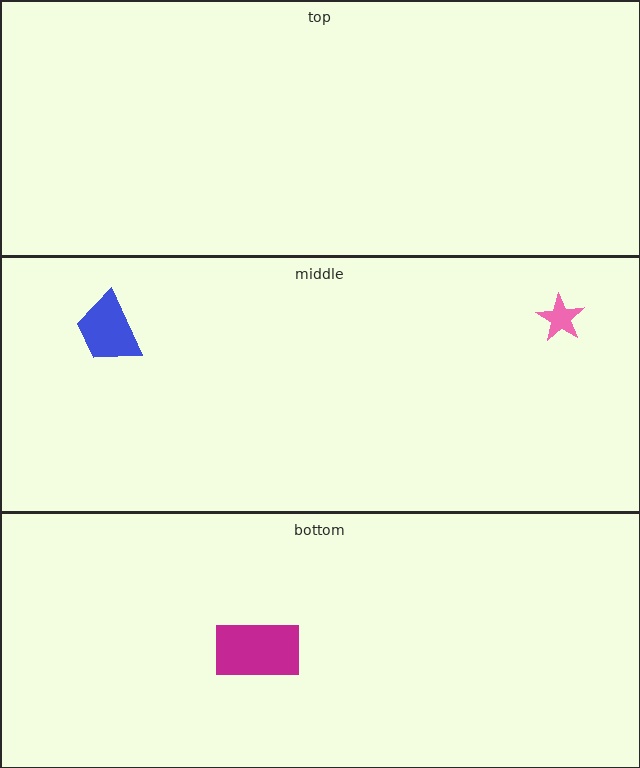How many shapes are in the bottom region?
1.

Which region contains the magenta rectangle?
The bottom region.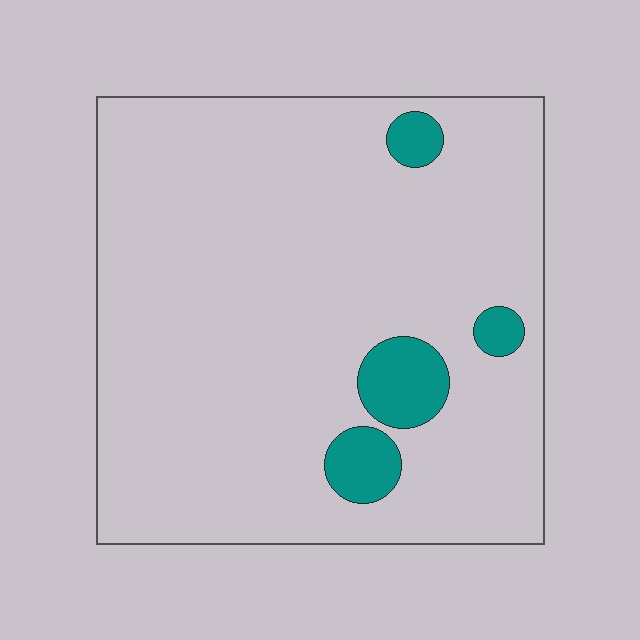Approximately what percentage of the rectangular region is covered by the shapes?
Approximately 10%.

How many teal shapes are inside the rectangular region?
4.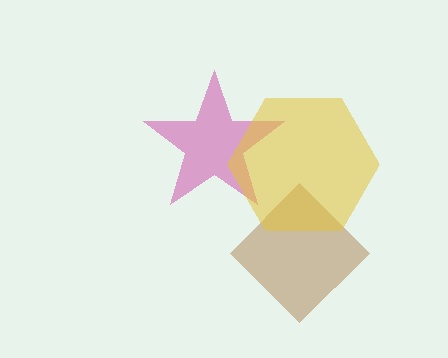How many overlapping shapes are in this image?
There are 3 overlapping shapes in the image.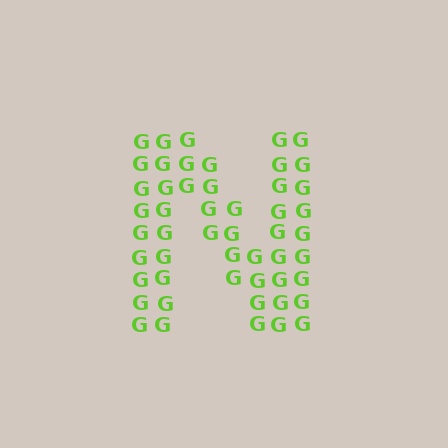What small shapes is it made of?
It is made of small letter G's.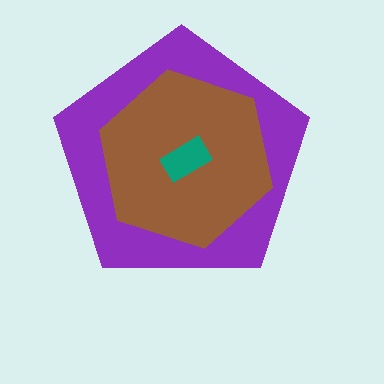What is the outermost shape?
The purple pentagon.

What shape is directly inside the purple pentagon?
The brown hexagon.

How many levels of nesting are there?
3.